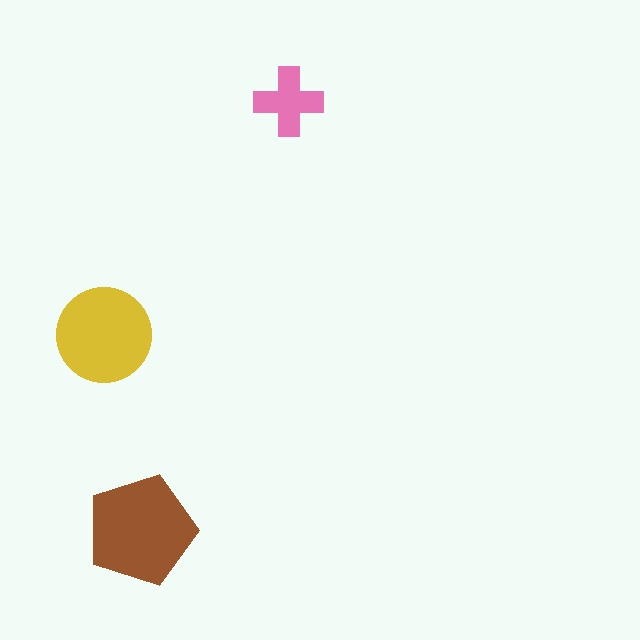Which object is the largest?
The brown pentagon.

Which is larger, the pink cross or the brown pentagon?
The brown pentagon.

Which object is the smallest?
The pink cross.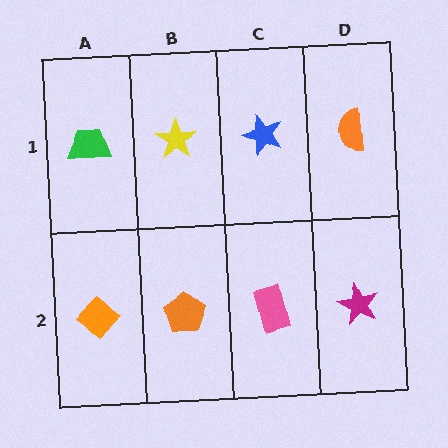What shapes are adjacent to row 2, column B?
A yellow star (row 1, column B), an orange diamond (row 2, column A), a pink rectangle (row 2, column C).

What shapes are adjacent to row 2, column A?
A green trapezoid (row 1, column A), an orange pentagon (row 2, column B).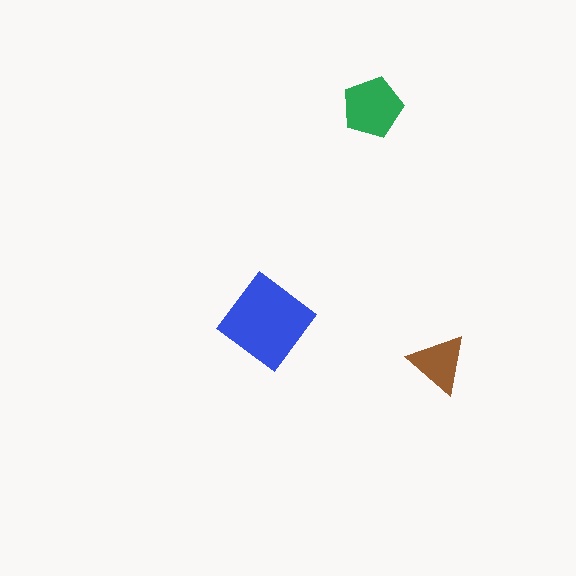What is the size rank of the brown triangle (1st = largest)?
3rd.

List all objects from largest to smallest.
The blue diamond, the green pentagon, the brown triangle.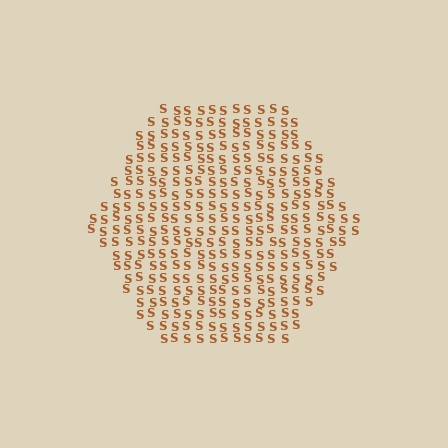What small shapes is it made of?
It is made of small letter S's.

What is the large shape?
The large shape is a hexagon.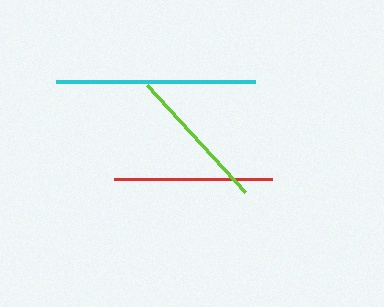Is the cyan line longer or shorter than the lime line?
The cyan line is longer than the lime line.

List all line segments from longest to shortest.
From longest to shortest: cyan, red, lime.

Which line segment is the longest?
The cyan line is the longest at approximately 199 pixels.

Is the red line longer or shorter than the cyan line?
The cyan line is longer than the red line.